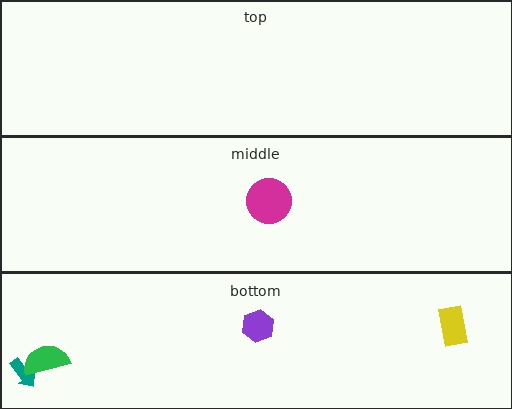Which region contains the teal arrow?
The bottom region.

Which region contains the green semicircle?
The bottom region.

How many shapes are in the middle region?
1.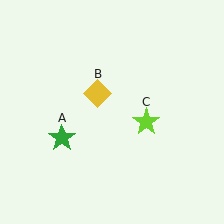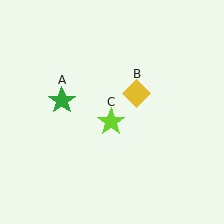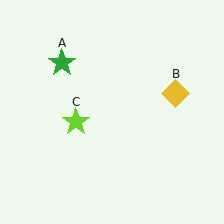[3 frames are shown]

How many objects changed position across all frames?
3 objects changed position: green star (object A), yellow diamond (object B), lime star (object C).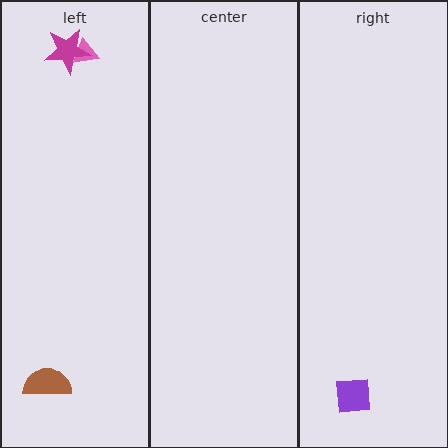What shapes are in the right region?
The purple square.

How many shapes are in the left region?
3.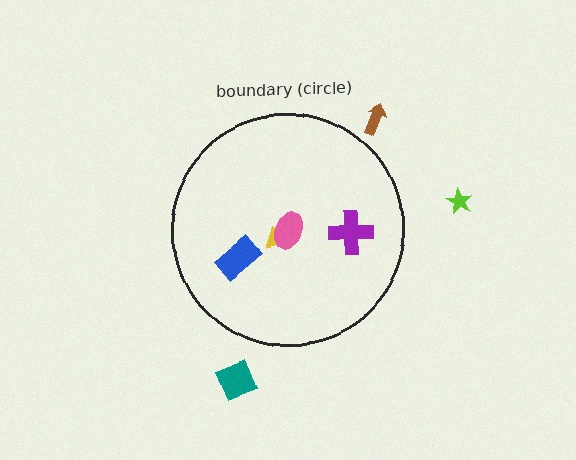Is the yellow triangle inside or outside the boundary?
Inside.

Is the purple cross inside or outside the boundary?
Inside.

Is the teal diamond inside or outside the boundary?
Outside.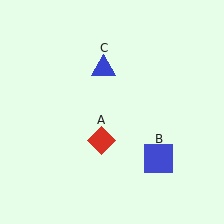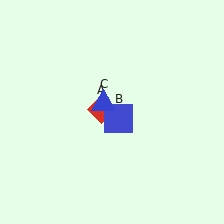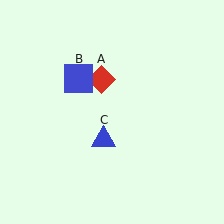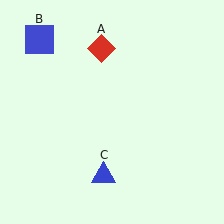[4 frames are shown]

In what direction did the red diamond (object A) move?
The red diamond (object A) moved up.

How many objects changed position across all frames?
3 objects changed position: red diamond (object A), blue square (object B), blue triangle (object C).